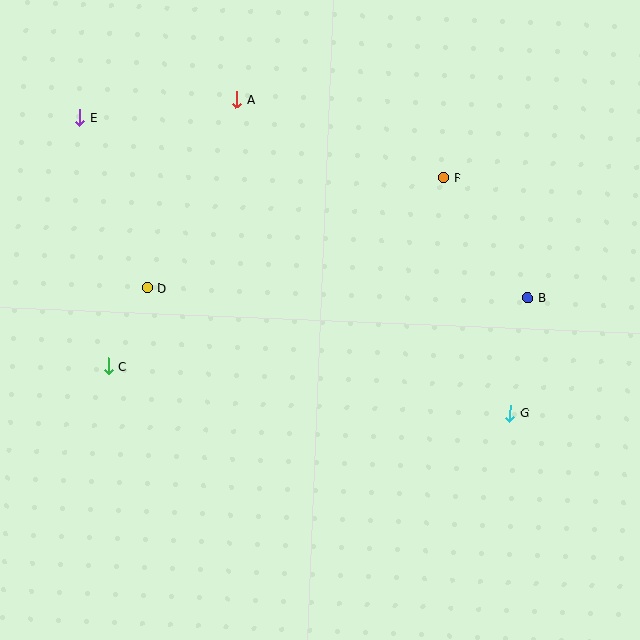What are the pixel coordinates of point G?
Point G is at (510, 413).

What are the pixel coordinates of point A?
Point A is at (237, 100).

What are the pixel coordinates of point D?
Point D is at (147, 288).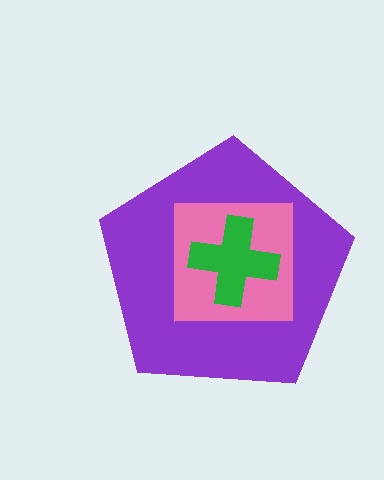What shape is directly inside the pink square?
The green cross.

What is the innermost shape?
The green cross.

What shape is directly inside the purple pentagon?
The pink square.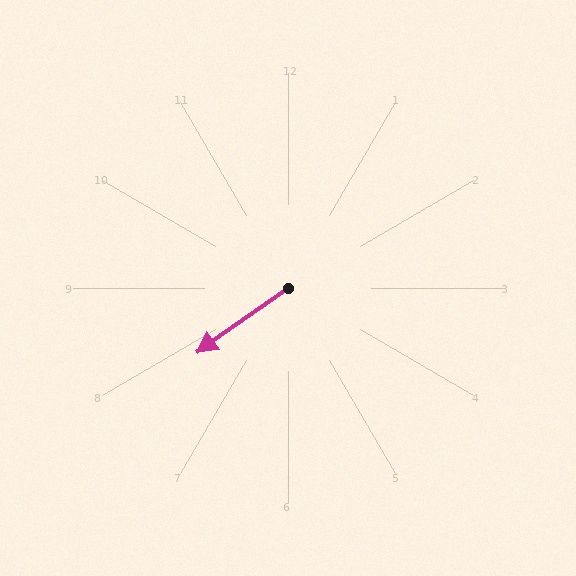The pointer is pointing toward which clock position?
Roughly 8 o'clock.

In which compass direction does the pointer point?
Southwest.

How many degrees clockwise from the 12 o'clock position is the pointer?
Approximately 235 degrees.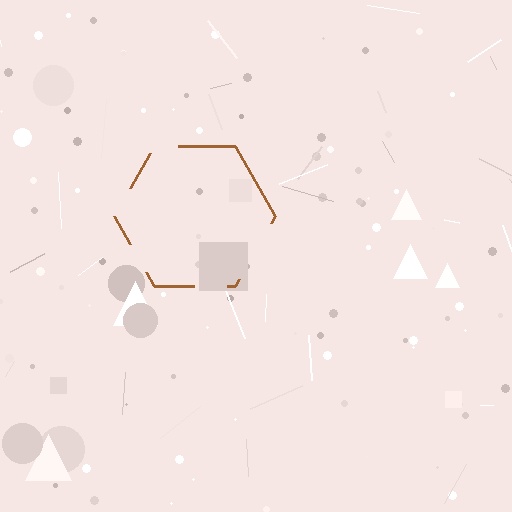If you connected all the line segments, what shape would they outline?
They would outline a hexagon.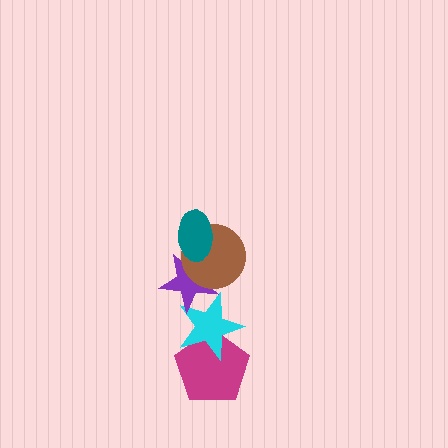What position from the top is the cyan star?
The cyan star is 4th from the top.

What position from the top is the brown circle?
The brown circle is 2nd from the top.